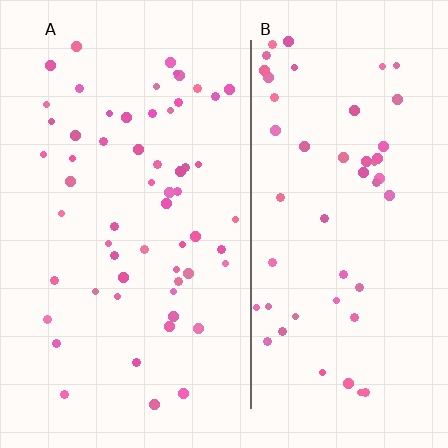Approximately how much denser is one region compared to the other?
Approximately 1.1× — region A over region B.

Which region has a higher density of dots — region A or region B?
A (the left).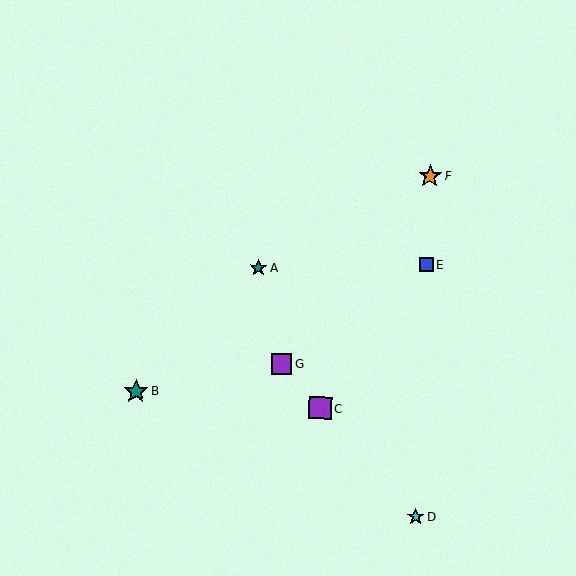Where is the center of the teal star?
The center of the teal star is at (259, 268).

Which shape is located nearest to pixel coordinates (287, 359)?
The purple square (labeled G) at (281, 364) is nearest to that location.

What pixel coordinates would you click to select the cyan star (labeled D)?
Click at (416, 516) to select the cyan star D.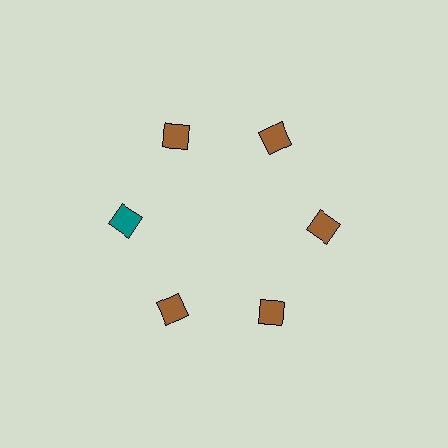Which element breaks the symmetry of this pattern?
The teal diamond at roughly the 9 o'clock position breaks the symmetry. All other shapes are brown diamonds.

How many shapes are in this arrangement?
There are 6 shapes arranged in a ring pattern.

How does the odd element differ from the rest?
It has a different color: teal instead of brown.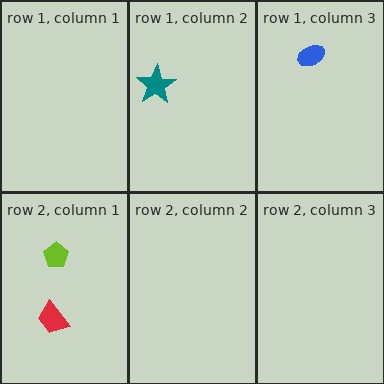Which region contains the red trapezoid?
The row 2, column 1 region.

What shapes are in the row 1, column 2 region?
The teal star.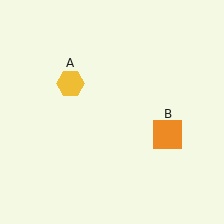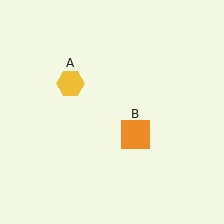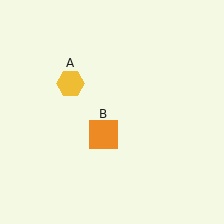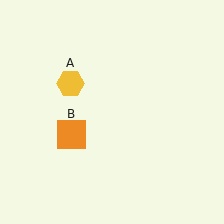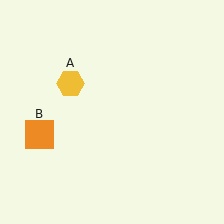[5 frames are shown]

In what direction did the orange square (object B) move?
The orange square (object B) moved left.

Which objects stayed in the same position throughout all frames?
Yellow hexagon (object A) remained stationary.